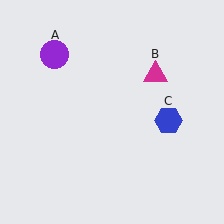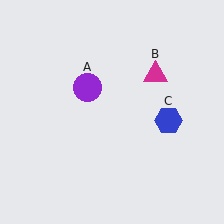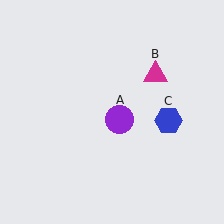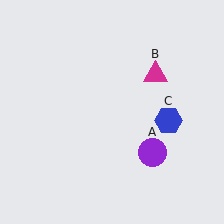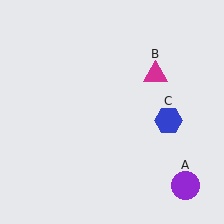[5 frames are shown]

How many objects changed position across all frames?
1 object changed position: purple circle (object A).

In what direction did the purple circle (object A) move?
The purple circle (object A) moved down and to the right.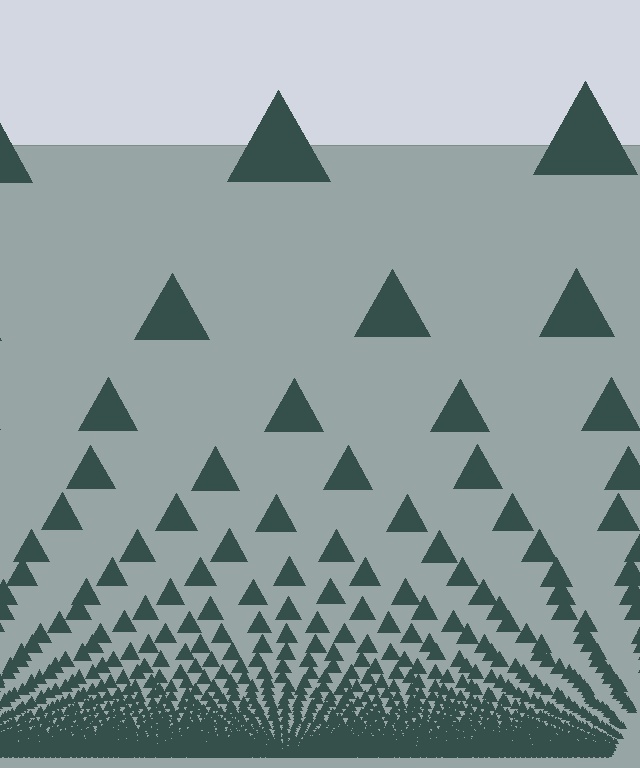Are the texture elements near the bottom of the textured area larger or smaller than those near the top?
Smaller. The gradient is inverted — elements near the bottom are smaller and denser.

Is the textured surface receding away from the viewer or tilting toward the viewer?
The surface appears to tilt toward the viewer. Texture elements get larger and sparser toward the top.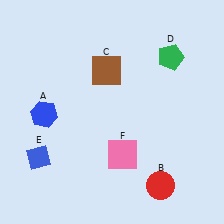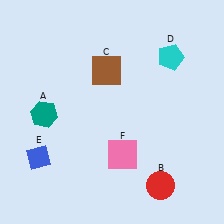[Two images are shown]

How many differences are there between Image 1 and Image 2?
There are 2 differences between the two images.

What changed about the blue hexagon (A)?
In Image 1, A is blue. In Image 2, it changed to teal.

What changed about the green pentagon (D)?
In Image 1, D is green. In Image 2, it changed to cyan.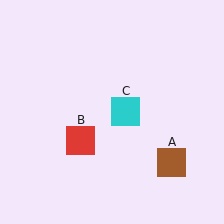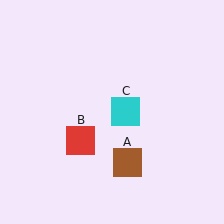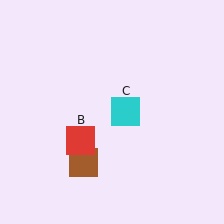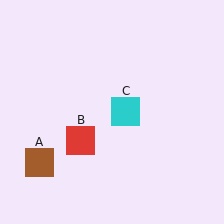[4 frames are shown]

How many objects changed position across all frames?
1 object changed position: brown square (object A).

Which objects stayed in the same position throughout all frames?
Red square (object B) and cyan square (object C) remained stationary.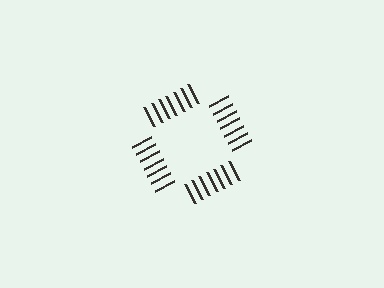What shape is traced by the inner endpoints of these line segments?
An illusory square — the line segments terminate on its edges but no continuous stroke is drawn.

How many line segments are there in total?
28 — 7 along each of the 4 edges.